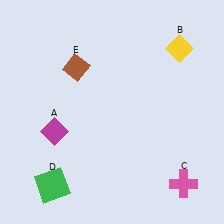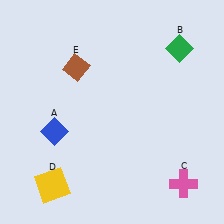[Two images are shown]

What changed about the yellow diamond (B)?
In Image 1, B is yellow. In Image 2, it changed to green.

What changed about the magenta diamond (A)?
In Image 1, A is magenta. In Image 2, it changed to blue.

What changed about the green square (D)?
In Image 1, D is green. In Image 2, it changed to yellow.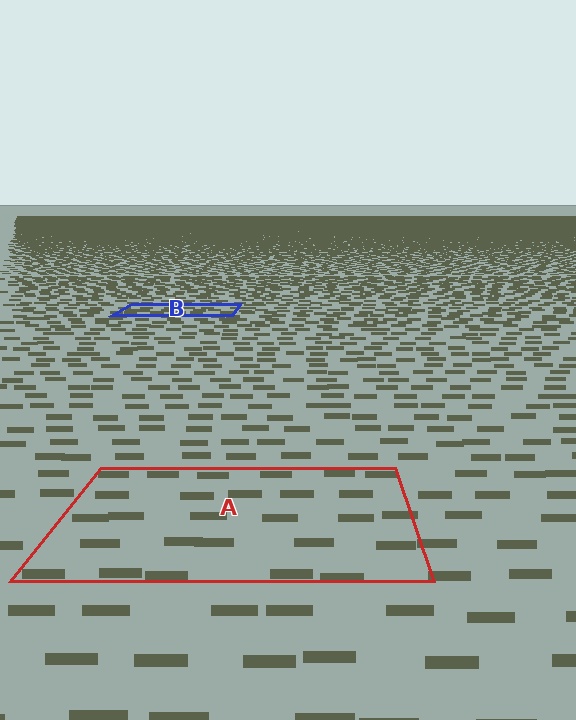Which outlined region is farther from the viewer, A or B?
Region B is farther from the viewer — the texture elements inside it appear smaller and more densely packed.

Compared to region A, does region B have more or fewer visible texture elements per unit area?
Region B has more texture elements per unit area — they are packed more densely because it is farther away.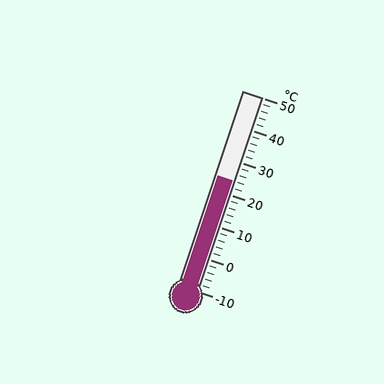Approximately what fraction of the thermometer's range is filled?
The thermometer is filled to approximately 55% of its range.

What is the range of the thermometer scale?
The thermometer scale ranges from -10°C to 50°C.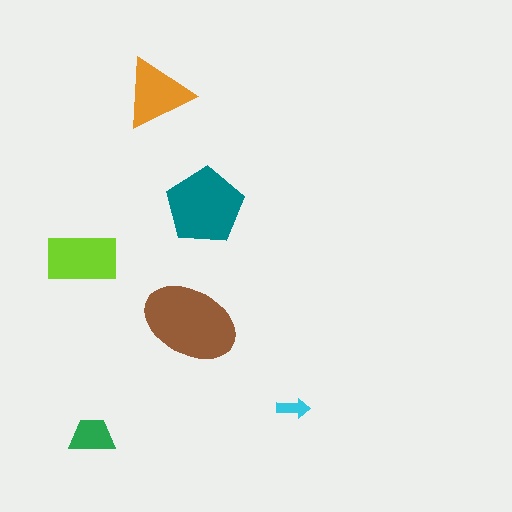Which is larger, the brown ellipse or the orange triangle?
The brown ellipse.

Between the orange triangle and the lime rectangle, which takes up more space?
The lime rectangle.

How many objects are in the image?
There are 6 objects in the image.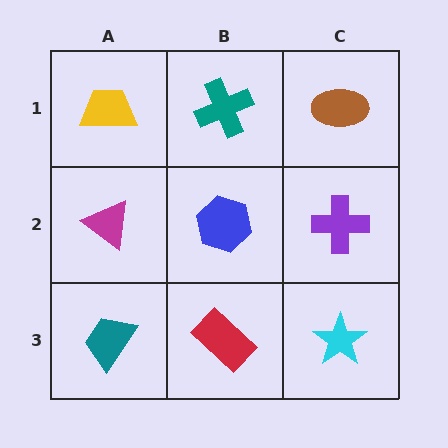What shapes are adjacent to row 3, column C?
A purple cross (row 2, column C), a red rectangle (row 3, column B).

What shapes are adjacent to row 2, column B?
A teal cross (row 1, column B), a red rectangle (row 3, column B), a magenta triangle (row 2, column A), a purple cross (row 2, column C).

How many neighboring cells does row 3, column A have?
2.